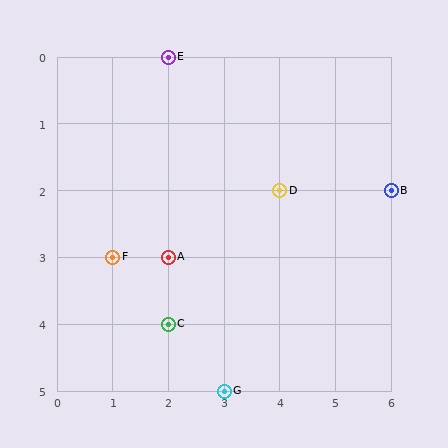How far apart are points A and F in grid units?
Points A and F are 1 column apart.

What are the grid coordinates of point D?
Point D is at grid coordinates (4, 2).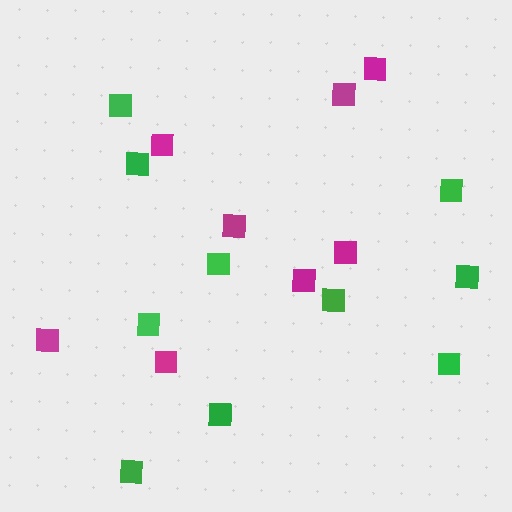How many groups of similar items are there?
There are 2 groups: one group of magenta squares (8) and one group of green squares (10).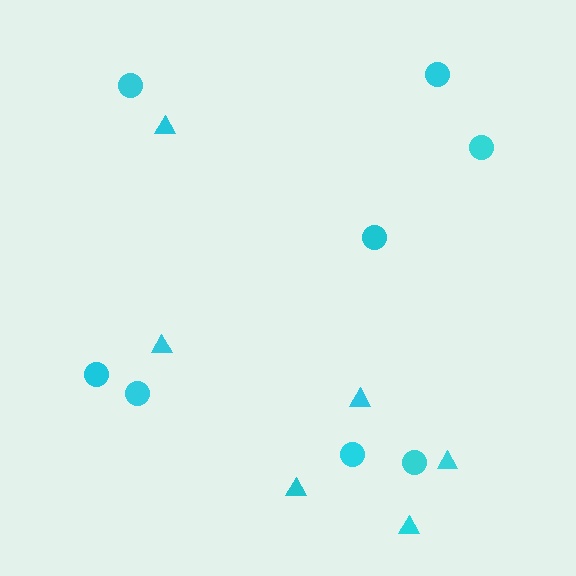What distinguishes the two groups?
There are 2 groups: one group of circles (8) and one group of triangles (6).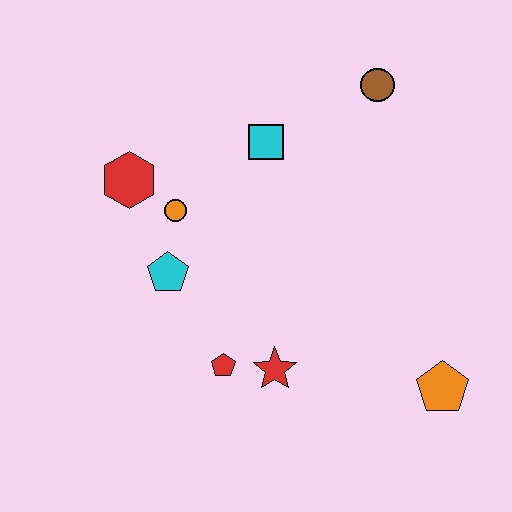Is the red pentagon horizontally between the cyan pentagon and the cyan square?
Yes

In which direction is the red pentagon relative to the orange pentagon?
The red pentagon is to the left of the orange pentagon.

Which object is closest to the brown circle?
The cyan square is closest to the brown circle.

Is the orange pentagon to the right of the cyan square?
Yes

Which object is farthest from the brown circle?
The red pentagon is farthest from the brown circle.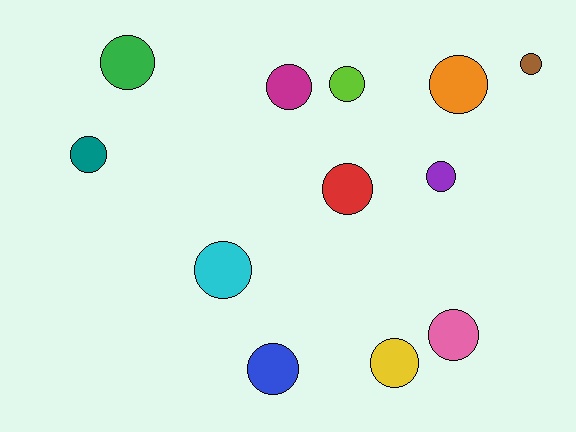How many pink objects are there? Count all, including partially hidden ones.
There is 1 pink object.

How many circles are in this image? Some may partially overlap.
There are 12 circles.